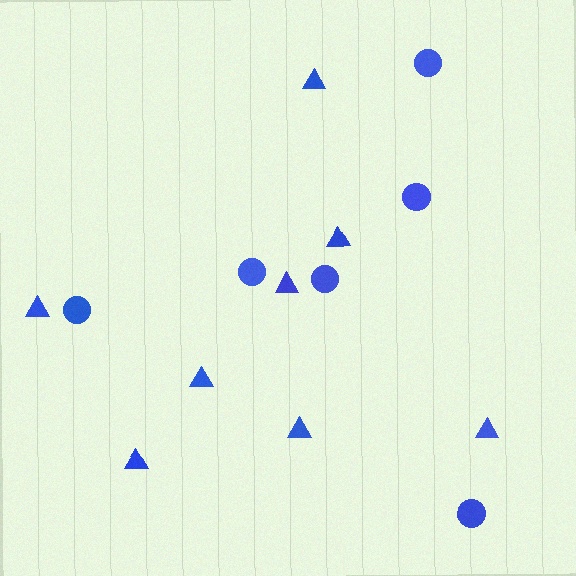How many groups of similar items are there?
There are 2 groups: one group of triangles (8) and one group of circles (6).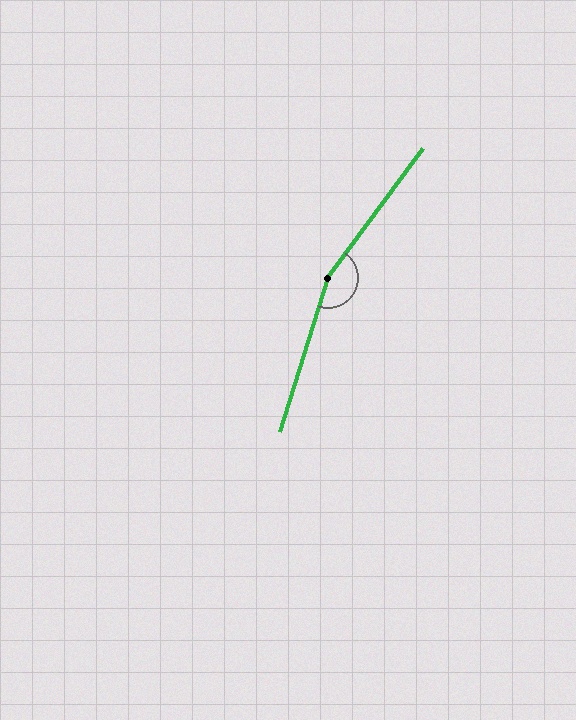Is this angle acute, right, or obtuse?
It is obtuse.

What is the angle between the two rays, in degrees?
Approximately 161 degrees.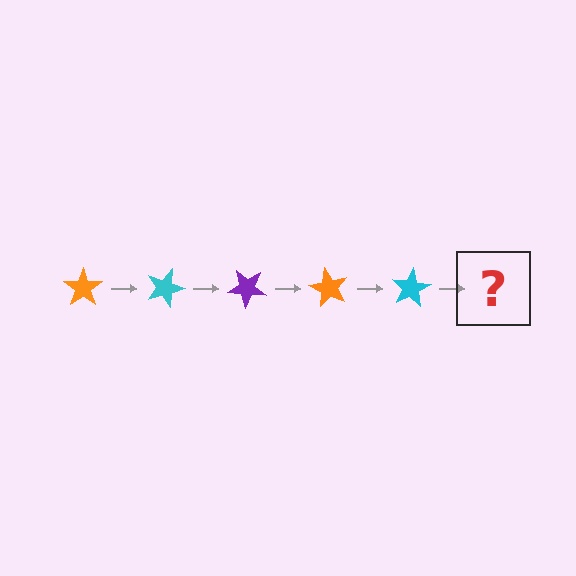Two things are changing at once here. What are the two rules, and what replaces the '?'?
The two rules are that it rotates 20 degrees each step and the color cycles through orange, cyan, and purple. The '?' should be a purple star, rotated 100 degrees from the start.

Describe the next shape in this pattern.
It should be a purple star, rotated 100 degrees from the start.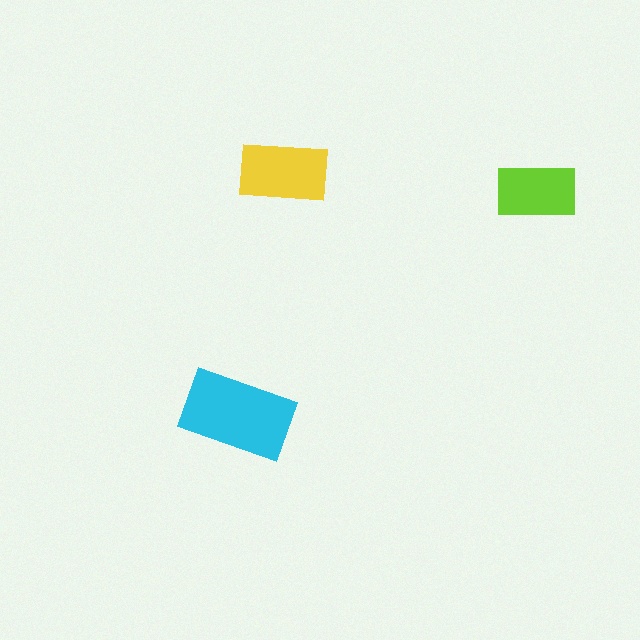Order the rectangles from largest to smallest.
the cyan one, the yellow one, the lime one.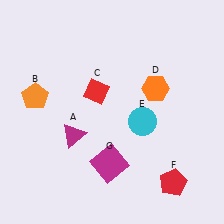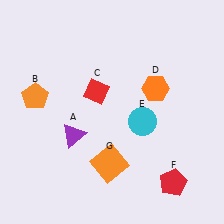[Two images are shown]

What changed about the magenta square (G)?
In Image 1, G is magenta. In Image 2, it changed to orange.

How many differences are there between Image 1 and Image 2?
There are 2 differences between the two images.